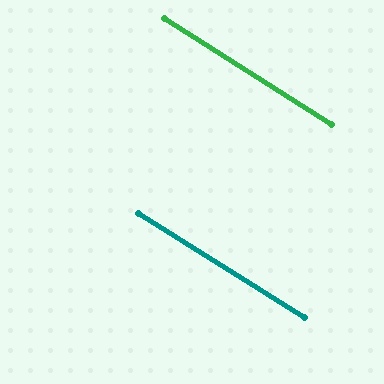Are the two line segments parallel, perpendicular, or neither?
Parallel — their directions differ by only 0.3°.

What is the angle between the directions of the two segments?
Approximately 0 degrees.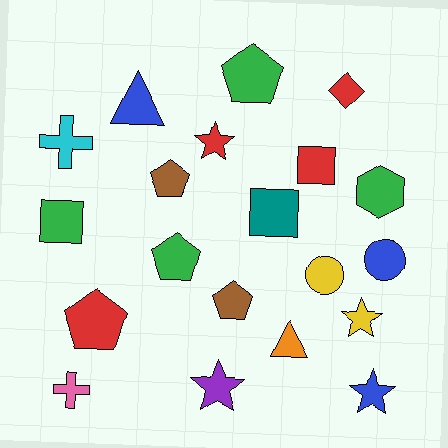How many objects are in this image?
There are 20 objects.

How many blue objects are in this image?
There are 3 blue objects.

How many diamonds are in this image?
There is 1 diamond.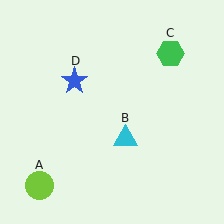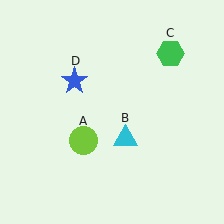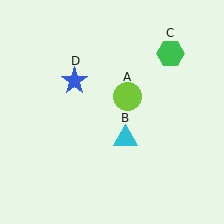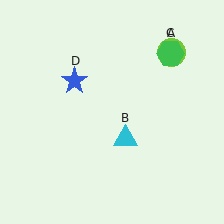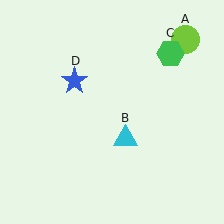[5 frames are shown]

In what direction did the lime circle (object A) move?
The lime circle (object A) moved up and to the right.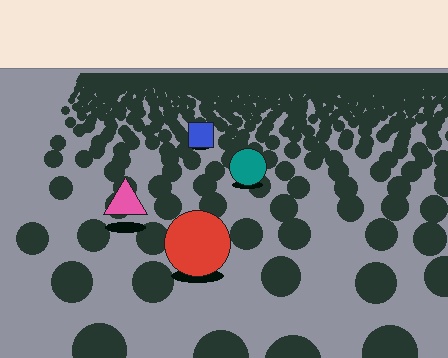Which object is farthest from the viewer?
The blue square is farthest from the viewer. It appears smaller and the ground texture around it is denser.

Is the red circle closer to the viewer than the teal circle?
Yes. The red circle is closer — you can tell from the texture gradient: the ground texture is coarser near it.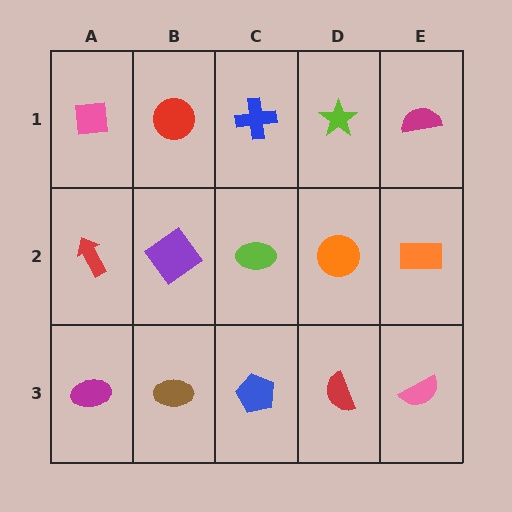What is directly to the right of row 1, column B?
A blue cross.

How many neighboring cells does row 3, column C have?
3.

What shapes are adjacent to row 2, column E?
A magenta semicircle (row 1, column E), a pink semicircle (row 3, column E), an orange circle (row 2, column D).